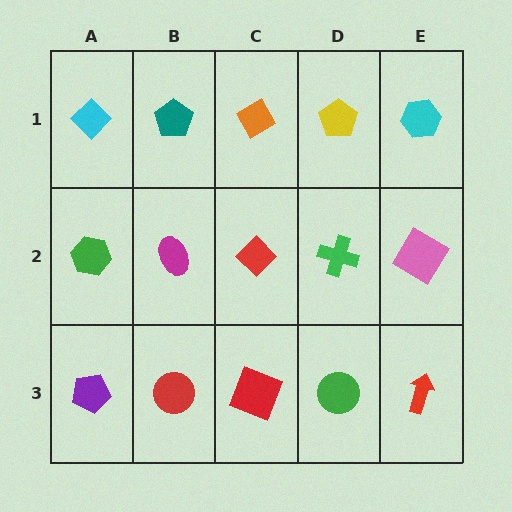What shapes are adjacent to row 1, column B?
A magenta ellipse (row 2, column B), a cyan diamond (row 1, column A), an orange diamond (row 1, column C).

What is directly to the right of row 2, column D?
A pink diamond.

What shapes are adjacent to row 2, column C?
An orange diamond (row 1, column C), a red square (row 3, column C), a magenta ellipse (row 2, column B), a green cross (row 2, column D).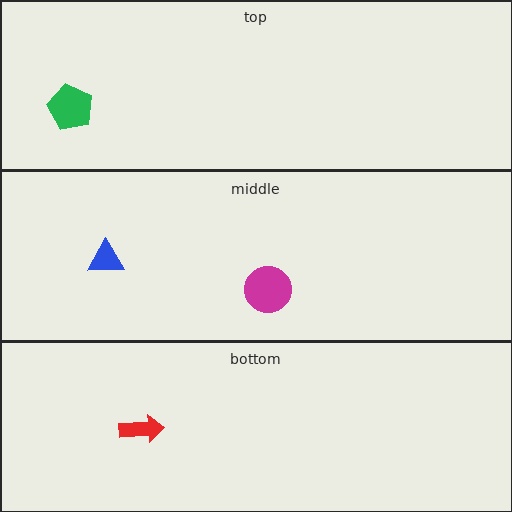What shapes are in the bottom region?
The red arrow.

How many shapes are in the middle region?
2.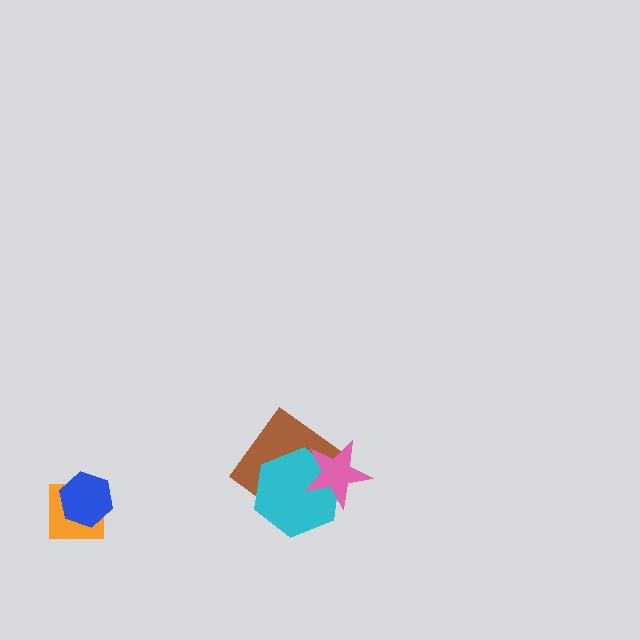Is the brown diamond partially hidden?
Yes, it is partially covered by another shape.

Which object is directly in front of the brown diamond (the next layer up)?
The cyan hexagon is directly in front of the brown diamond.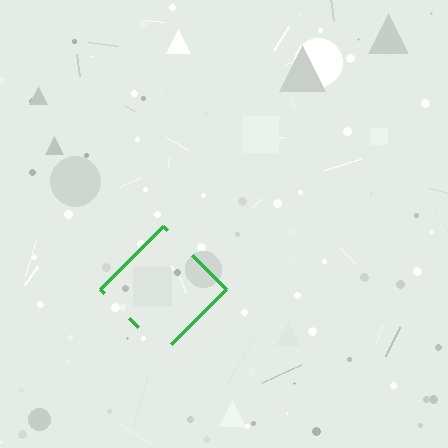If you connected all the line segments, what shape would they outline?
They would outline a diamond.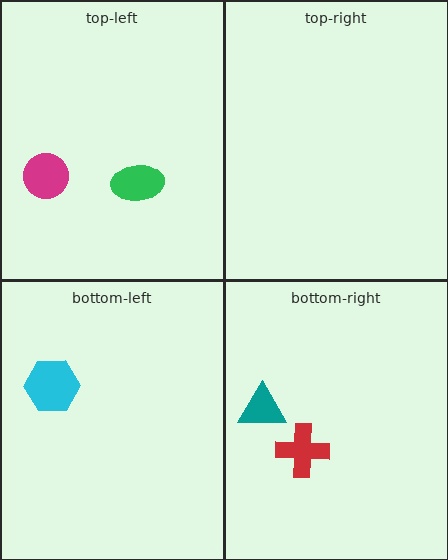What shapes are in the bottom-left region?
The cyan hexagon.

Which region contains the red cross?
The bottom-right region.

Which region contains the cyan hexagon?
The bottom-left region.